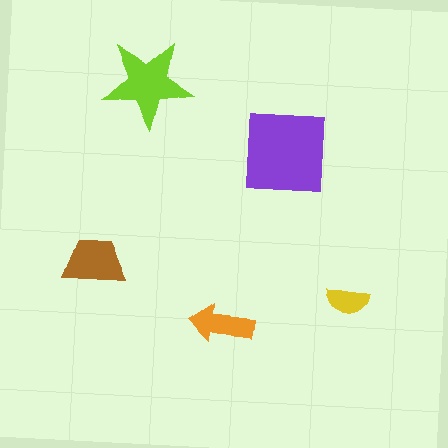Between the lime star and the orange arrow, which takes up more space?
The lime star.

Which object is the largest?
The purple square.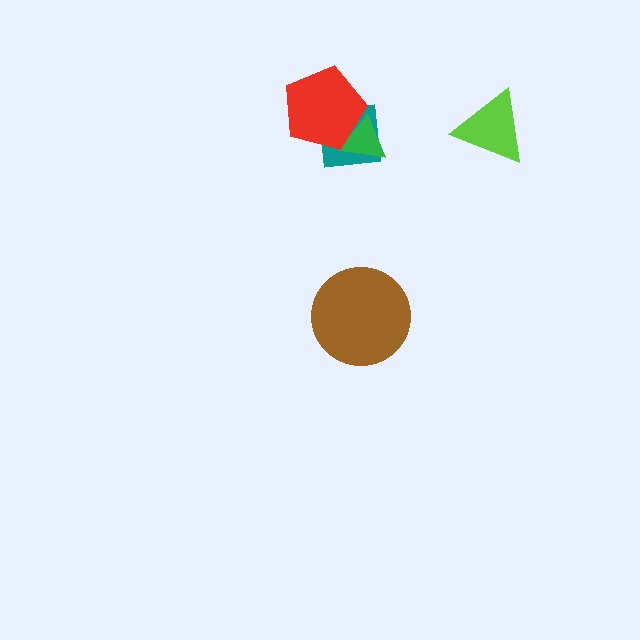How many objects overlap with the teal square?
2 objects overlap with the teal square.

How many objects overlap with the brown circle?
0 objects overlap with the brown circle.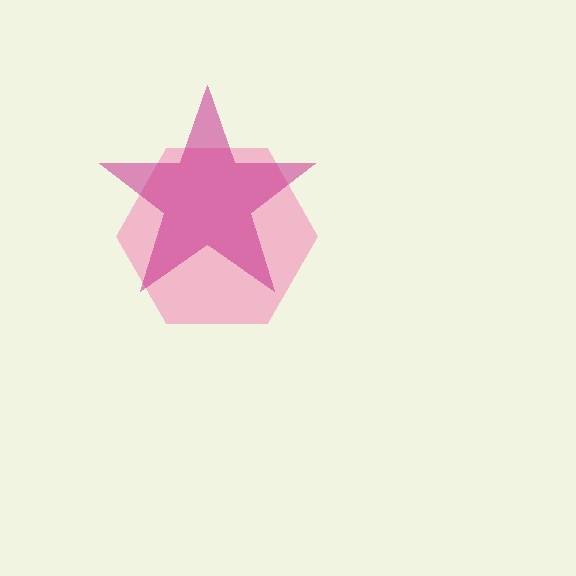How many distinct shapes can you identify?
There are 2 distinct shapes: a pink hexagon, a magenta star.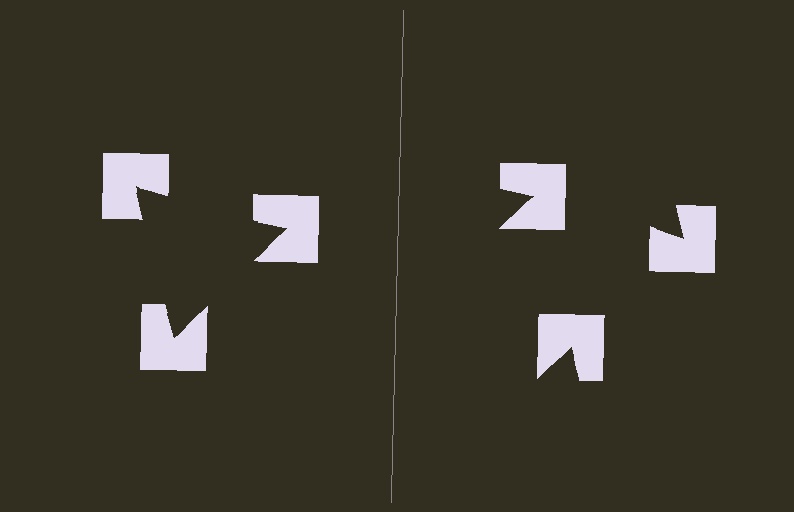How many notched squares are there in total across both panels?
6 — 3 on each side.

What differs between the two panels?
The notched squares are positioned identically on both sides; only the wedge orientations differ. On the left they align to a triangle; on the right they are misaligned.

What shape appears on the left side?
An illusory triangle.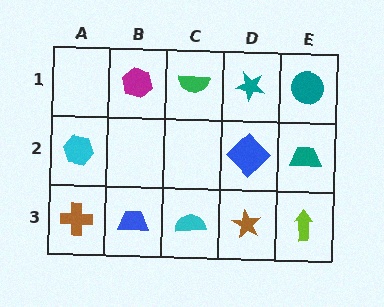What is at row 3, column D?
A brown star.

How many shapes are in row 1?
4 shapes.